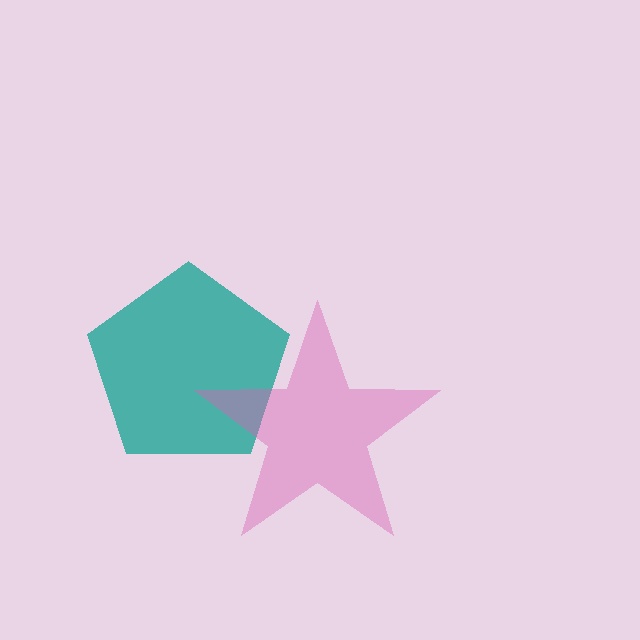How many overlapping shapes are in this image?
There are 2 overlapping shapes in the image.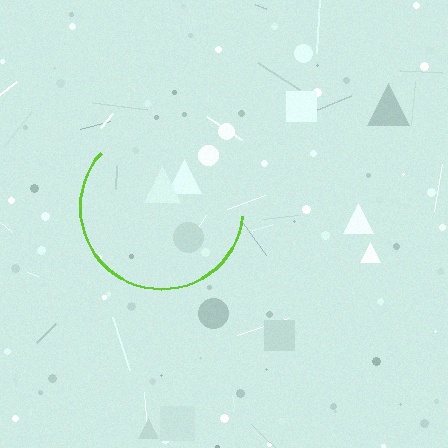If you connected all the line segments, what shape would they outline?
They would outline a circle.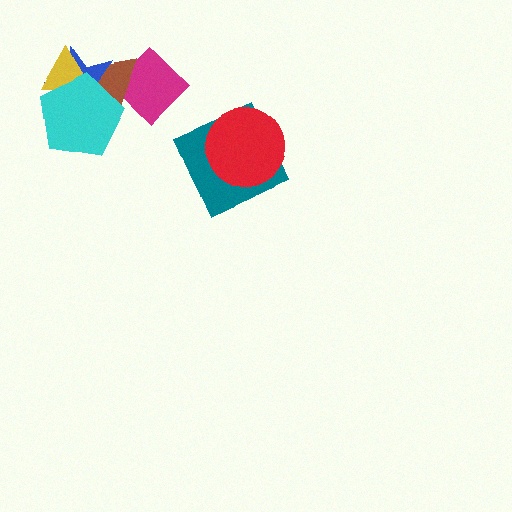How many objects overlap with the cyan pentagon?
3 objects overlap with the cyan pentagon.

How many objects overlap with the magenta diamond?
2 objects overlap with the magenta diamond.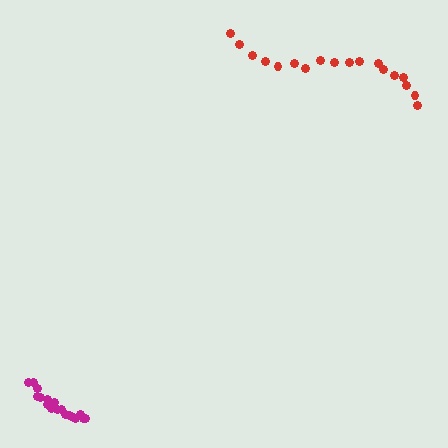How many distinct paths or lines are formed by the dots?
There are 2 distinct paths.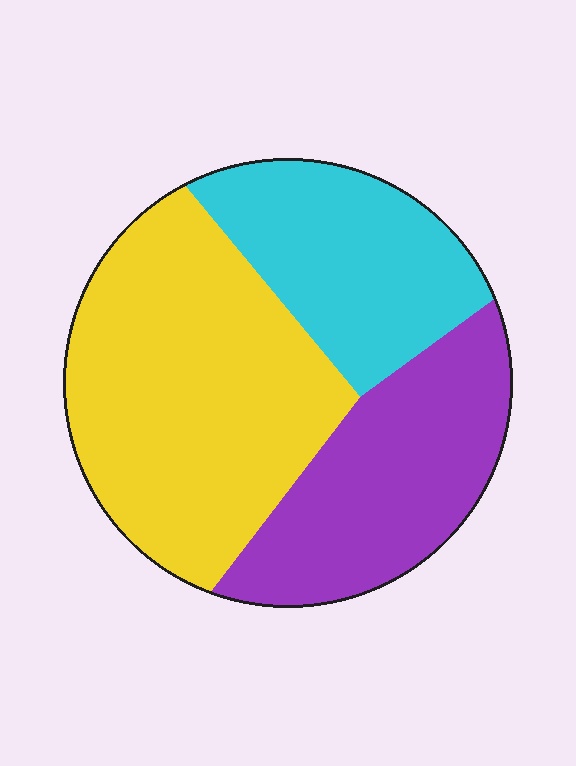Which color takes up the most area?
Yellow, at roughly 45%.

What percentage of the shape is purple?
Purple takes up about one quarter (1/4) of the shape.